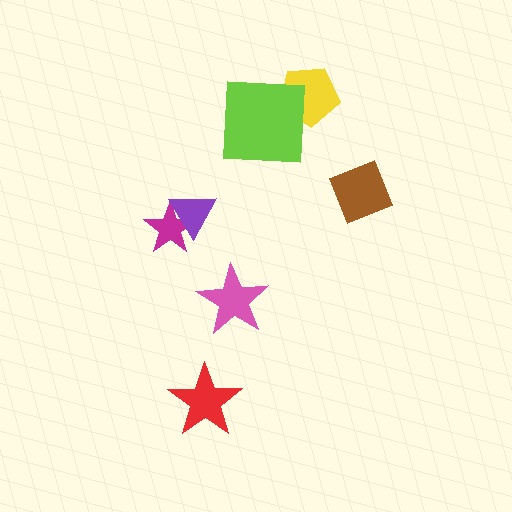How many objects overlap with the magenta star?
1 object overlaps with the magenta star.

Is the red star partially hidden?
No, no other shape covers it.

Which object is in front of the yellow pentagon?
The lime square is in front of the yellow pentagon.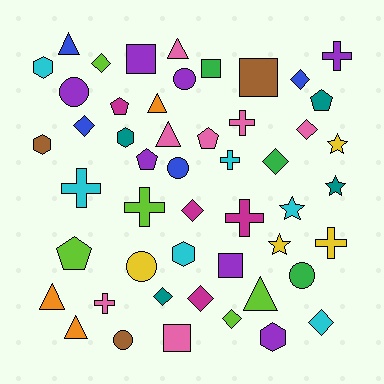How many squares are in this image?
There are 5 squares.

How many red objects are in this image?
There are no red objects.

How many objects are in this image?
There are 50 objects.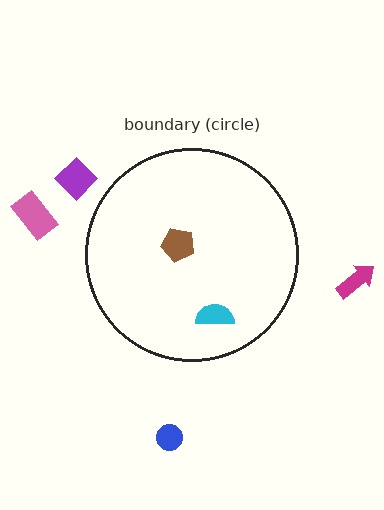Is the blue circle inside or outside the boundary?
Outside.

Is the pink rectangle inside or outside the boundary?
Outside.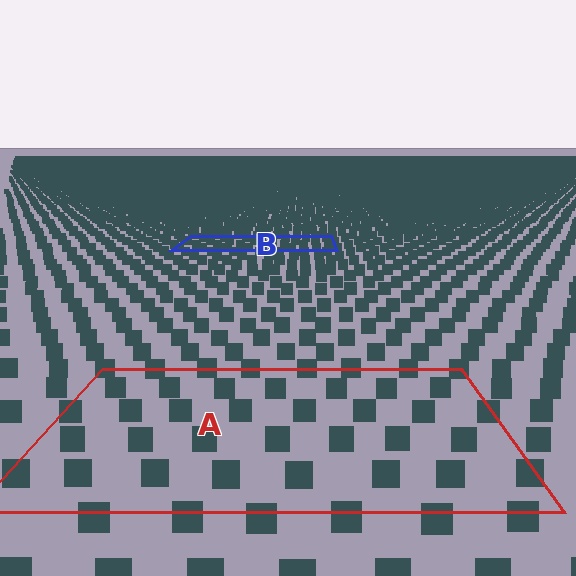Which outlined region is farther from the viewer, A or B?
Region B is farther from the viewer — the texture elements inside it appear smaller and more densely packed.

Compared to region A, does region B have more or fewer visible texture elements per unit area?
Region B has more texture elements per unit area — they are packed more densely because it is farther away.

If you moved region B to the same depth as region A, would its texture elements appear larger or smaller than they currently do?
They would appear larger. At a closer depth, the same texture elements are projected at a bigger on-screen size.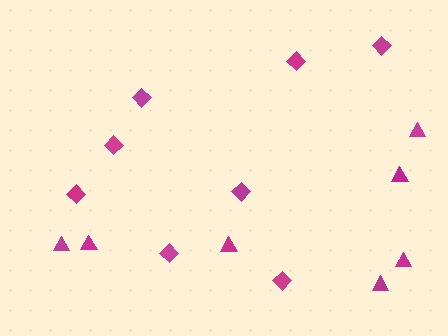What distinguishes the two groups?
There are 2 groups: one group of triangles (7) and one group of diamonds (8).